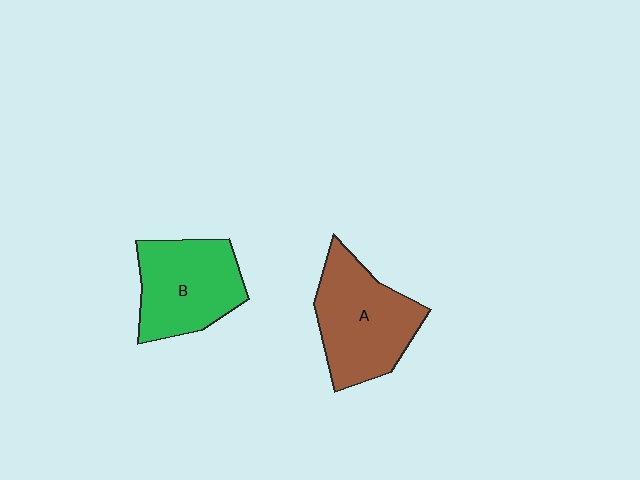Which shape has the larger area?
Shape A (brown).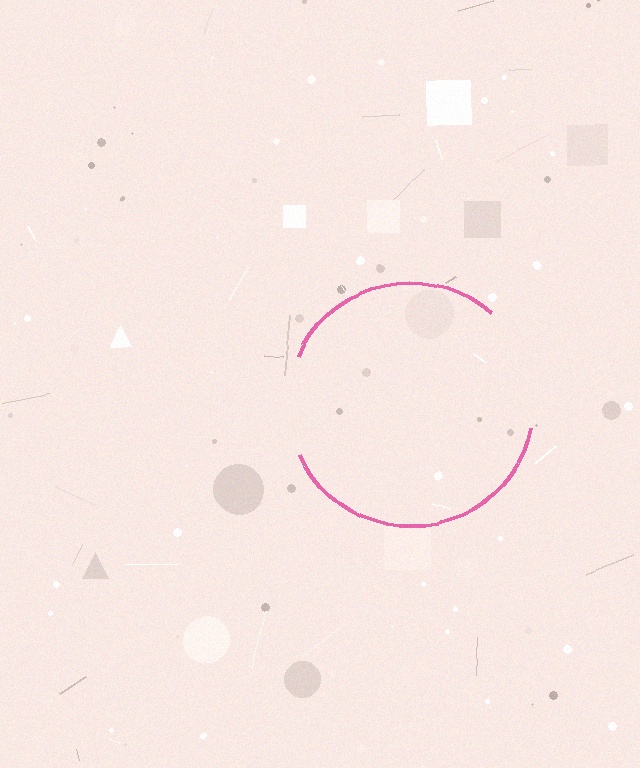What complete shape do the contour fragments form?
The contour fragments form a circle.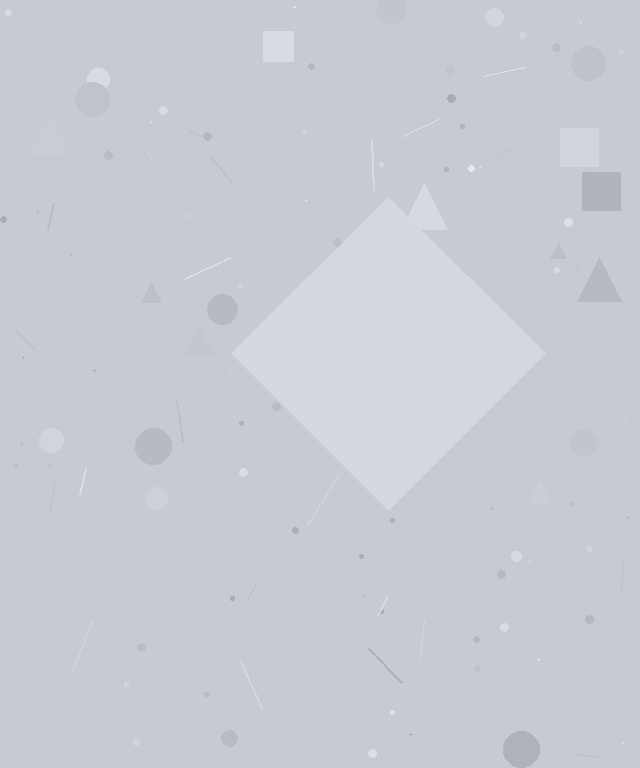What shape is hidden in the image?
A diamond is hidden in the image.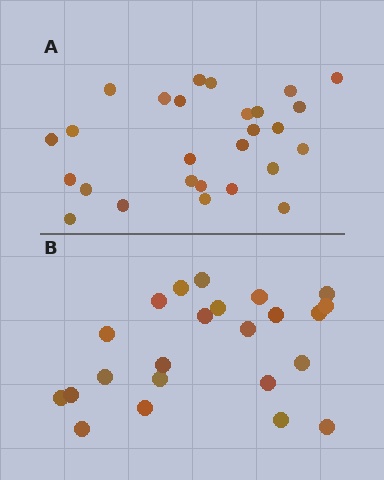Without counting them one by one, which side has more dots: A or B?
Region A (the top region) has more dots.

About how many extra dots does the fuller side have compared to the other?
Region A has about 4 more dots than region B.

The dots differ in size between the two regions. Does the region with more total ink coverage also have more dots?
No. Region B has more total ink coverage because its dots are larger, but region A actually contains more individual dots. Total area can be misleading — the number of items is what matters here.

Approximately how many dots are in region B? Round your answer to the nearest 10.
About 20 dots. (The exact count is 23, which rounds to 20.)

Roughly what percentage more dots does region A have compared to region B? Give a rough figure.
About 15% more.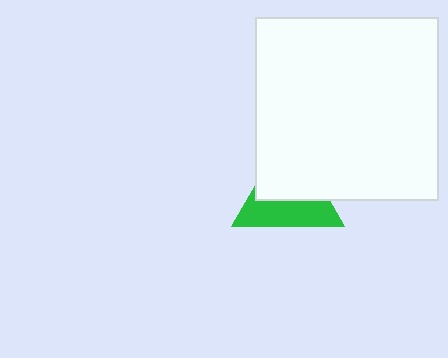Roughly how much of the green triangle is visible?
About half of it is visible (roughly 47%).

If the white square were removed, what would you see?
You would see the complete green triangle.